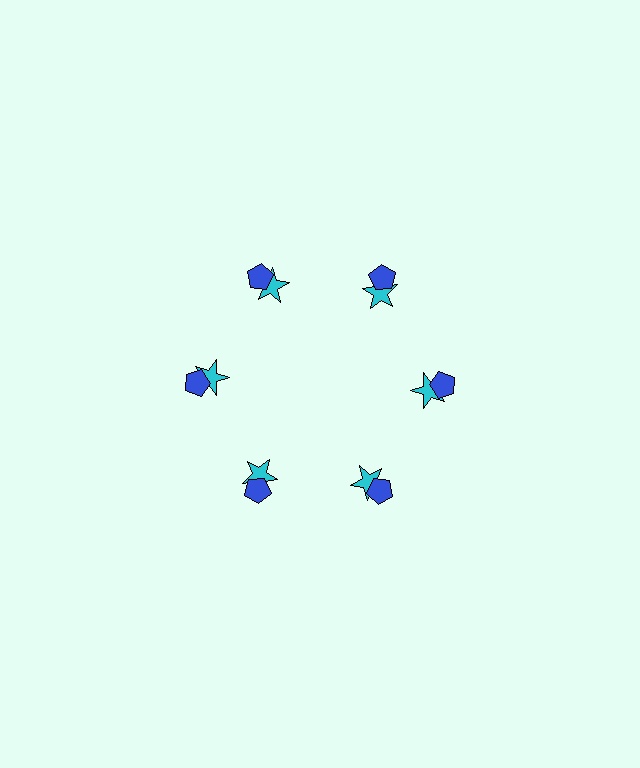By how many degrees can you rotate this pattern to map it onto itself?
The pattern maps onto itself every 60 degrees of rotation.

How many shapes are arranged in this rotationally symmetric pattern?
There are 12 shapes, arranged in 6 groups of 2.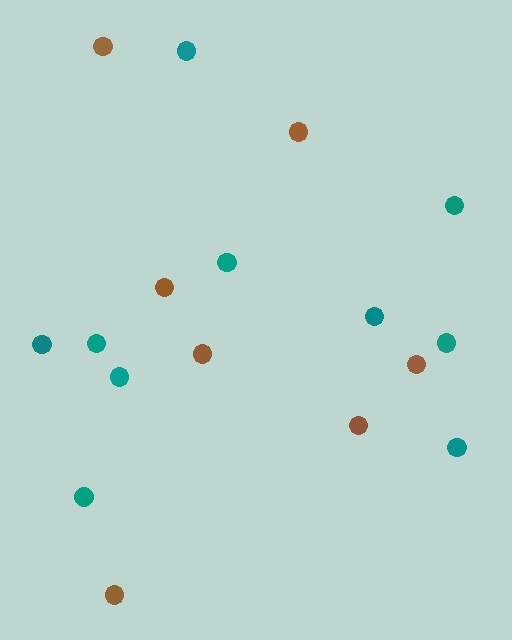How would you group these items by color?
There are 2 groups: one group of brown circles (7) and one group of teal circles (10).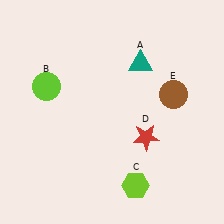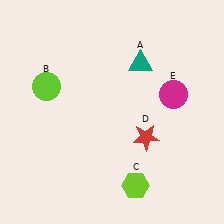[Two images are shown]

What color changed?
The circle (E) changed from brown in Image 1 to magenta in Image 2.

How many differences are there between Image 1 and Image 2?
There is 1 difference between the two images.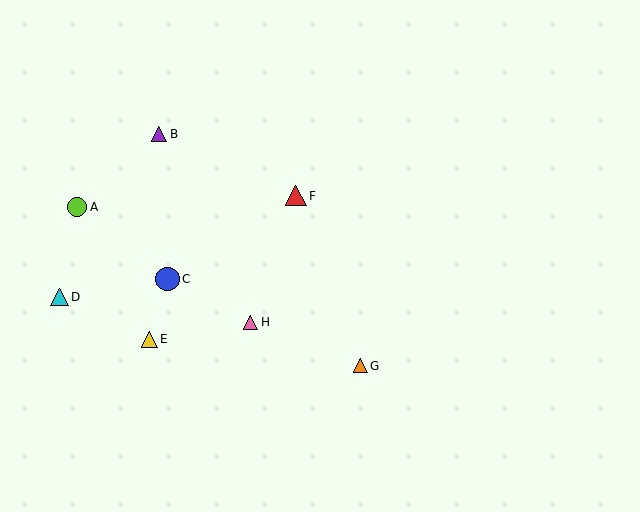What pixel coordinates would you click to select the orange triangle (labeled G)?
Click at (361, 366) to select the orange triangle G.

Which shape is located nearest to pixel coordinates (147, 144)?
The purple triangle (labeled B) at (159, 134) is nearest to that location.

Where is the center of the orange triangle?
The center of the orange triangle is at (361, 366).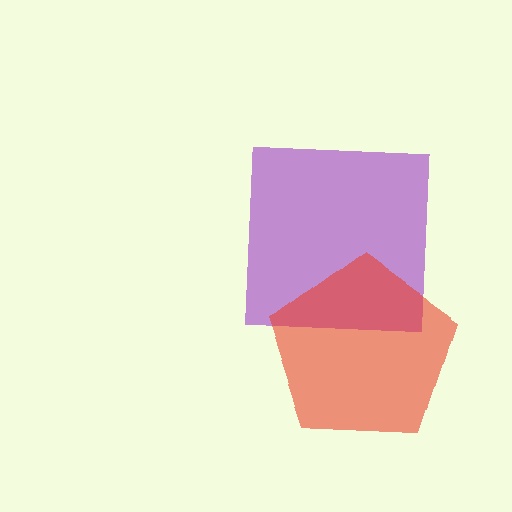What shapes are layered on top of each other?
The layered shapes are: a purple square, a red pentagon.